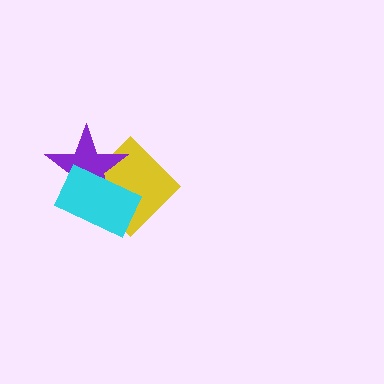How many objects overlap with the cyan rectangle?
2 objects overlap with the cyan rectangle.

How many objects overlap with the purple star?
2 objects overlap with the purple star.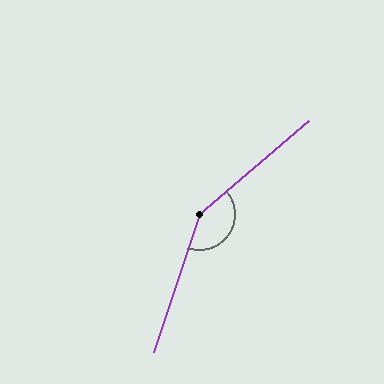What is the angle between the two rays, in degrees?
Approximately 149 degrees.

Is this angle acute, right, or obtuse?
It is obtuse.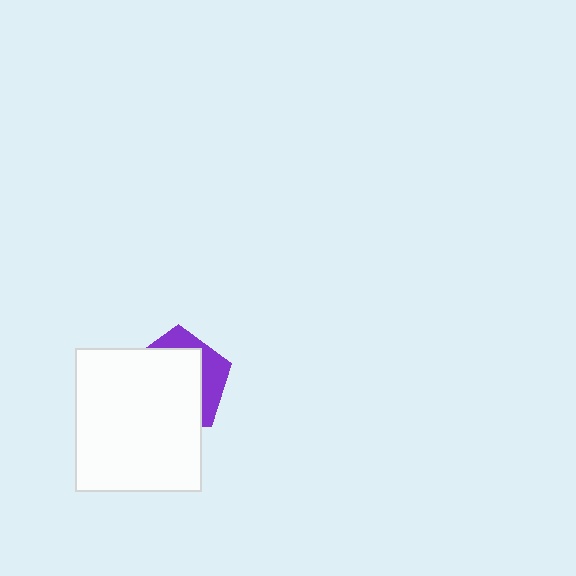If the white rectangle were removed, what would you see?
You would see the complete purple pentagon.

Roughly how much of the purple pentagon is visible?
A small part of it is visible (roughly 31%).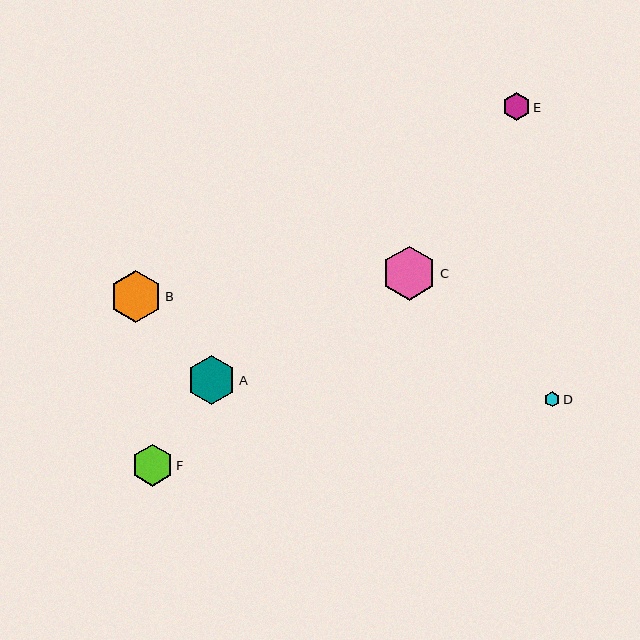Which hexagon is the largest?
Hexagon C is the largest with a size of approximately 54 pixels.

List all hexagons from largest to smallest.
From largest to smallest: C, B, A, F, E, D.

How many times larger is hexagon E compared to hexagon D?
Hexagon E is approximately 1.8 times the size of hexagon D.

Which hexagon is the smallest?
Hexagon D is the smallest with a size of approximately 15 pixels.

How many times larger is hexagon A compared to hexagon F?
Hexagon A is approximately 1.2 times the size of hexagon F.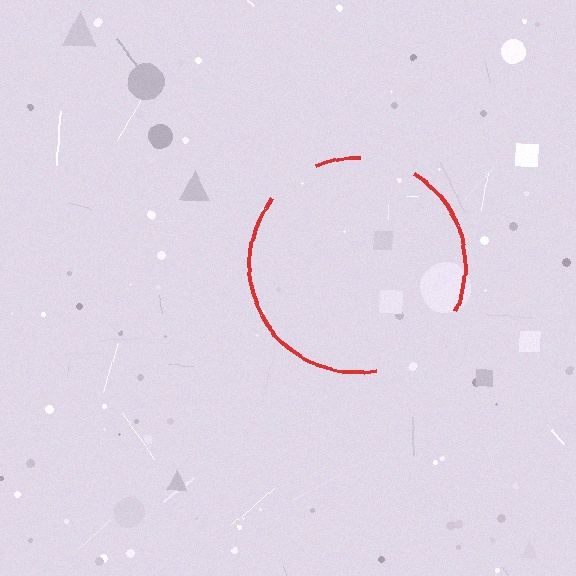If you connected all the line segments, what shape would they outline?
They would outline a circle.